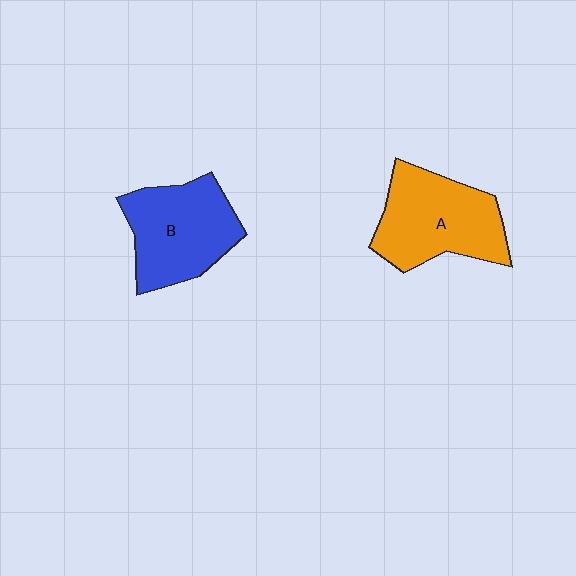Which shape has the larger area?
Shape A (orange).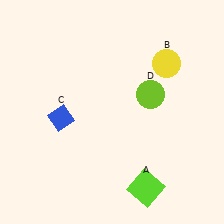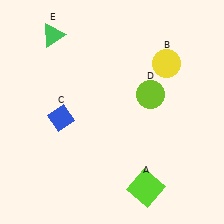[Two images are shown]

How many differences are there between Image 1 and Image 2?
There is 1 difference between the two images.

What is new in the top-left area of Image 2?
A green triangle (E) was added in the top-left area of Image 2.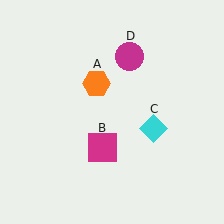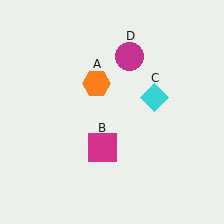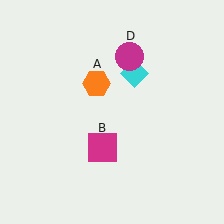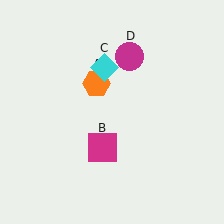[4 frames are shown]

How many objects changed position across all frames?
1 object changed position: cyan diamond (object C).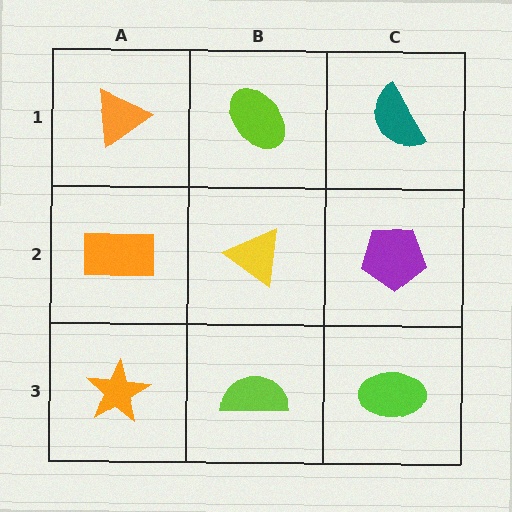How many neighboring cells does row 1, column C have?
2.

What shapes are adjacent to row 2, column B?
A lime ellipse (row 1, column B), a lime semicircle (row 3, column B), an orange rectangle (row 2, column A), a purple pentagon (row 2, column C).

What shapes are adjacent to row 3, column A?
An orange rectangle (row 2, column A), a lime semicircle (row 3, column B).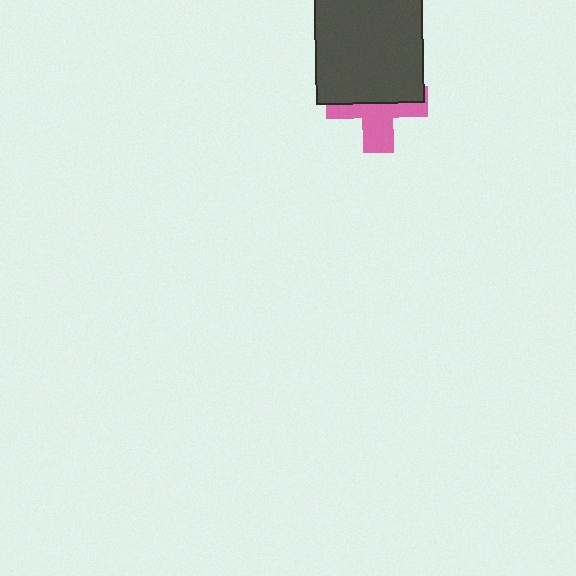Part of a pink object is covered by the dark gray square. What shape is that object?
It is a cross.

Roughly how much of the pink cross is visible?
About half of it is visible (roughly 49%).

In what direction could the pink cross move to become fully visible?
The pink cross could move down. That would shift it out from behind the dark gray square entirely.